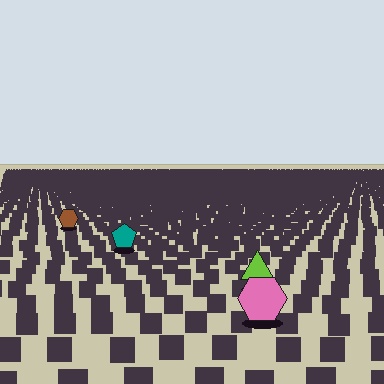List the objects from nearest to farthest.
From nearest to farthest: the pink hexagon, the lime triangle, the teal pentagon, the brown hexagon.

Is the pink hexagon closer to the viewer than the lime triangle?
Yes. The pink hexagon is closer — you can tell from the texture gradient: the ground texture is coarser near it.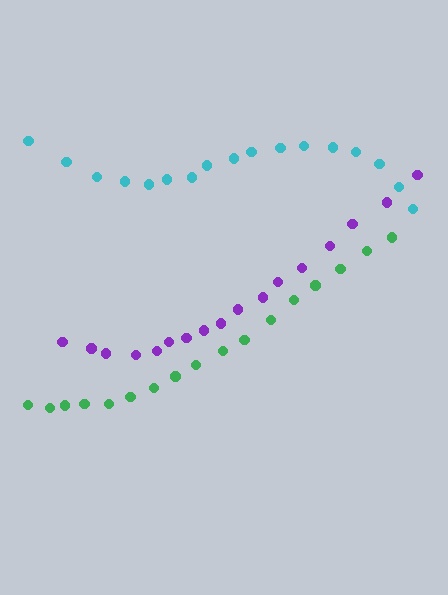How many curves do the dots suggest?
There are 3 distinct paths.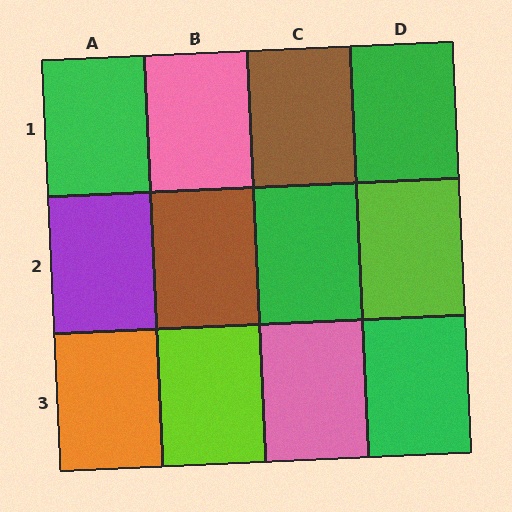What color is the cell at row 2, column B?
Brown.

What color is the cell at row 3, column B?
Lime.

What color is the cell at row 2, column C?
Green.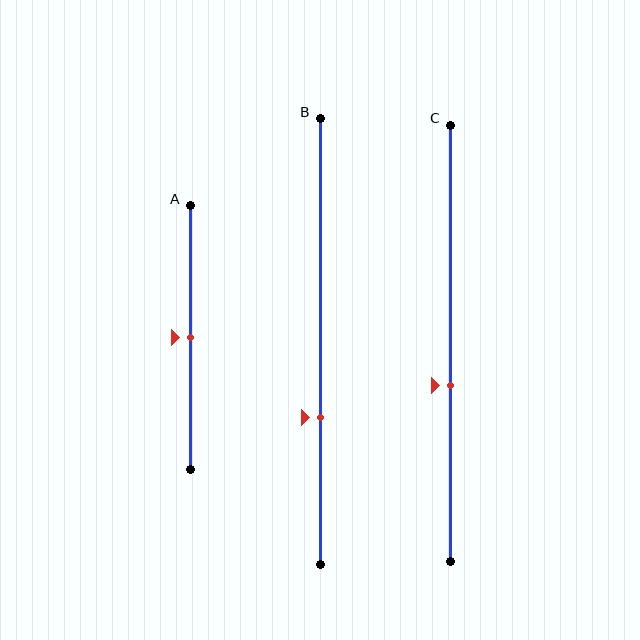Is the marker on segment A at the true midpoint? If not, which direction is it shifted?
Yes, the marker on segment A is at the true midpoint.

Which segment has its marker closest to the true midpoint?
Segment A has its marker closest to the true midpoint.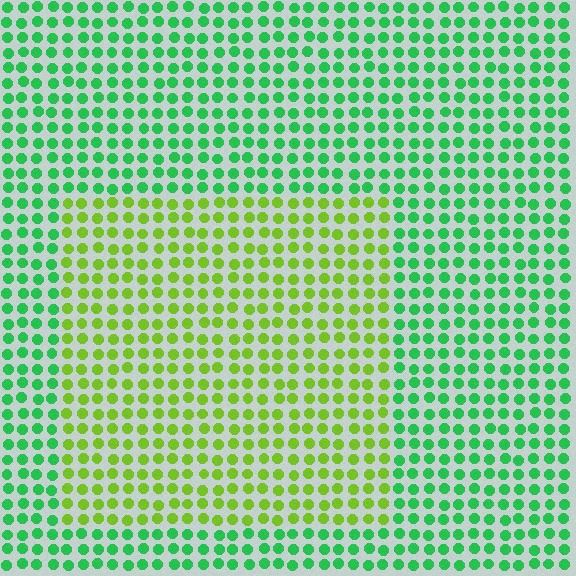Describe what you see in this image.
The image is filled with small green elements in a uniform arrangement. A rectangle-shaped region is visible where the elements are tinted to a slightly different hue, forming a subtle color boundary.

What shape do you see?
I see a rectangle.